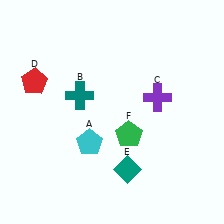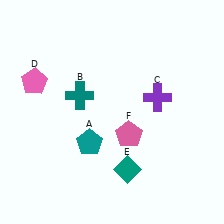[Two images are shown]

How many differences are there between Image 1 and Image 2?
There are 3 differences between the two images.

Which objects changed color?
A changed from cyan to teal. D changed from red to pink. F changed from green to pink.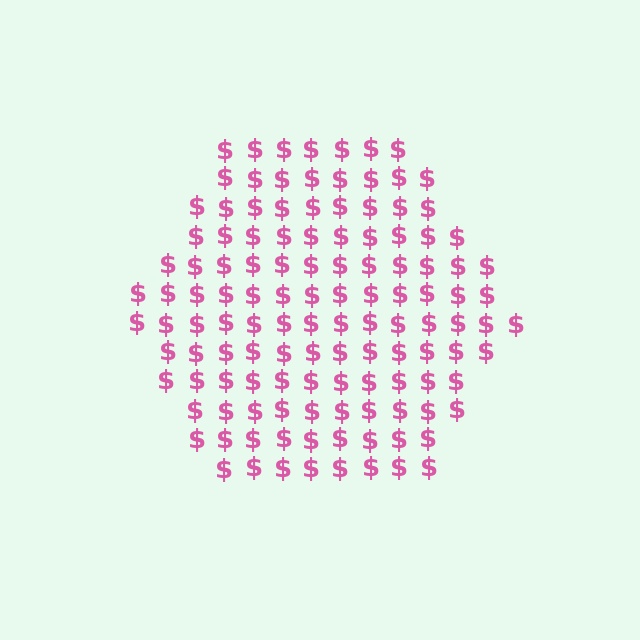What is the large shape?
The large shape is a hexagon.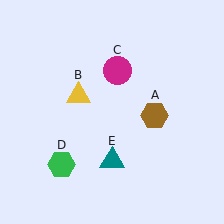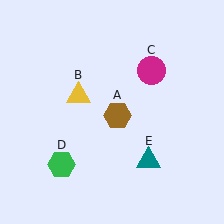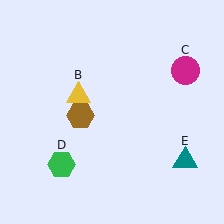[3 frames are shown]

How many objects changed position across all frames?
3 objects changed position: brown hexagon (object A), magenta circle (object C), teal triangle (object E).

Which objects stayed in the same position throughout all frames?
Yellow triangle (object B) and green hexagon (object D) remained stationary.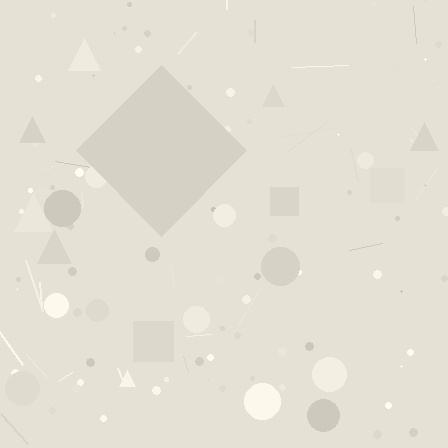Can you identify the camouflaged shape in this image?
The camouflaged shape is a diamond.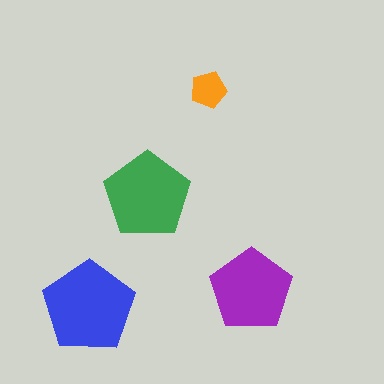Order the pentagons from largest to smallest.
the blue one, the green one, the purple one, the orange one.